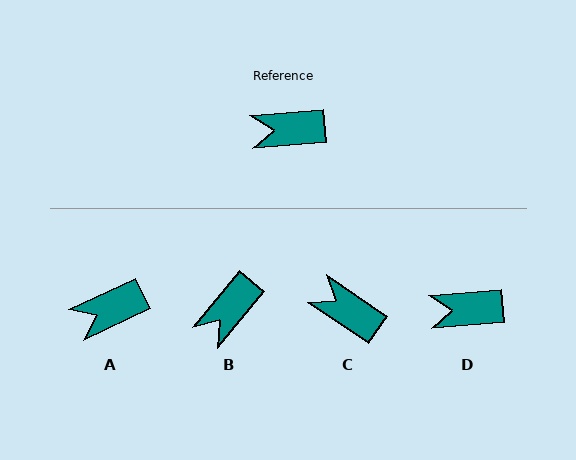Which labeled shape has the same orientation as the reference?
D.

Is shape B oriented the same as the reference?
No, it is off by about 46 degrees.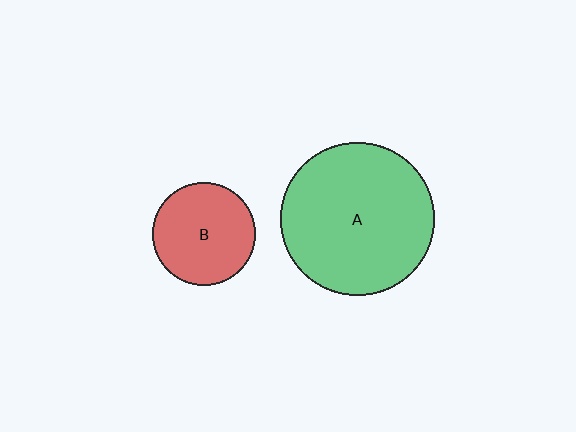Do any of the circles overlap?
No, none of the circles overlap.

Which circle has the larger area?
Circle A (green).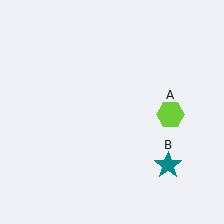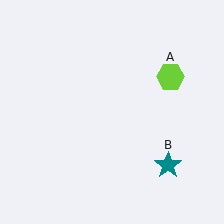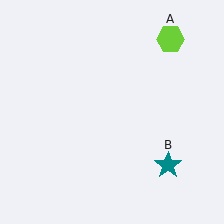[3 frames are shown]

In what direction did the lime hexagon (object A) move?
The lime hexagon (object A) moved up.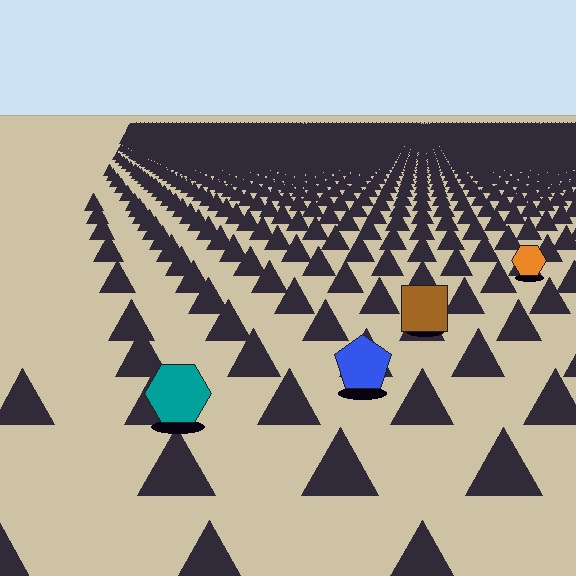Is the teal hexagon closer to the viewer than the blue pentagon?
Yes. The teal hexagon is closer — you can tell from the texture gradient: the ground texture is coarser near it.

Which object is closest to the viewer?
The teal hexagon is closest. The texture marks near it are larger and more spread out.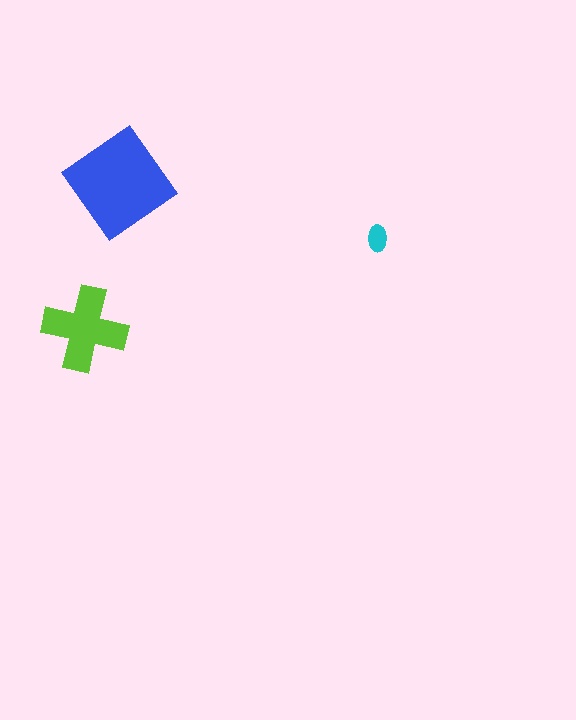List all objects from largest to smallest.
The blue diamond, the lime cross, the cyan ellipse.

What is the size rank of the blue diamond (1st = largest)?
1st.